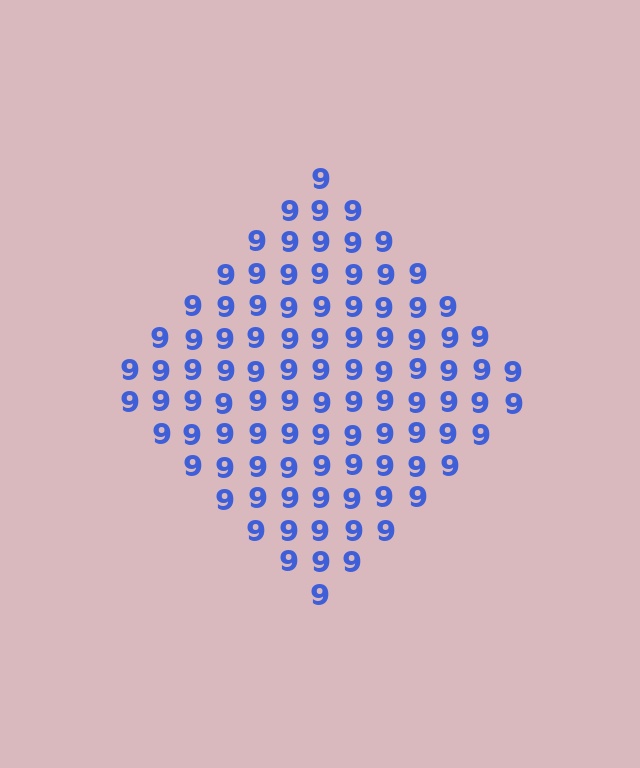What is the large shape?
The large shape is a diamond.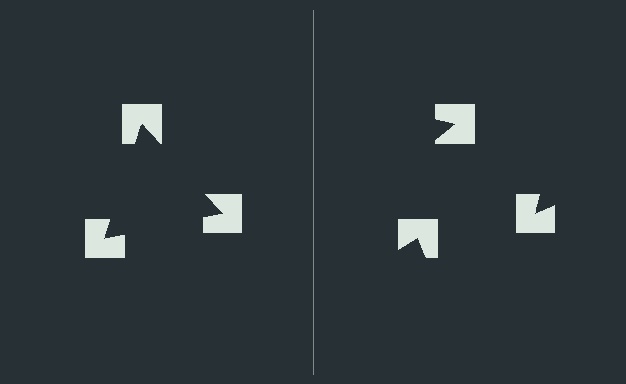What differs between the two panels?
The notched squares are positioned identically on both sides; only the wedge orientations differ. On the left they align to a triangle; on the right they are misaligned.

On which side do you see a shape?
An illusory triangle appears on the left side. On the right side the wedge cuts are rotated, so no coherent shape forms.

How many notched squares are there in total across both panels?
6 — 3 on each side.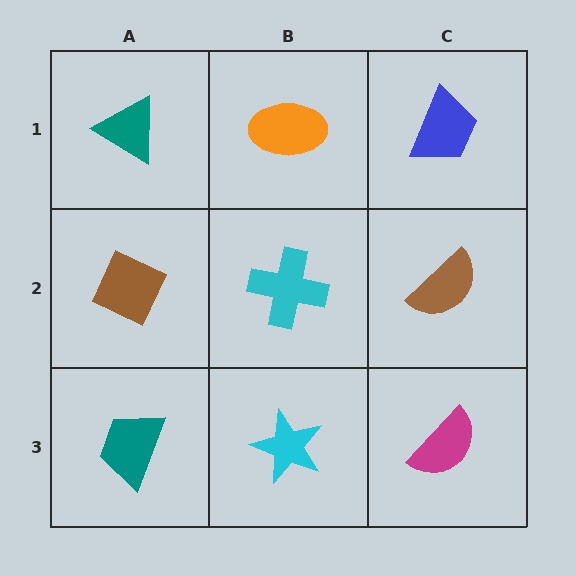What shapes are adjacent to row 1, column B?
A cyan cross (row 2, column B), a teal triangle (row 1, column A), a blue trapezoid (row 1, column C).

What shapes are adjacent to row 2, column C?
A blue trapezoid (row 1, column C), a magenta semicircle (row 3, column C), a cyan cross (row 2, column B).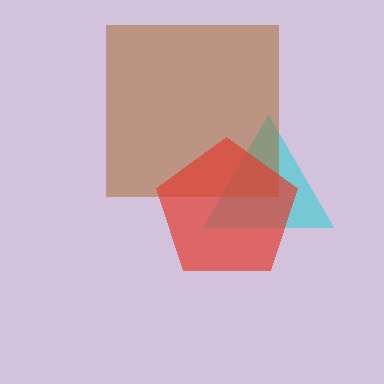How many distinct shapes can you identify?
There are 3 distinct shapes: a cyan triangle, a brown square, a red pentagon.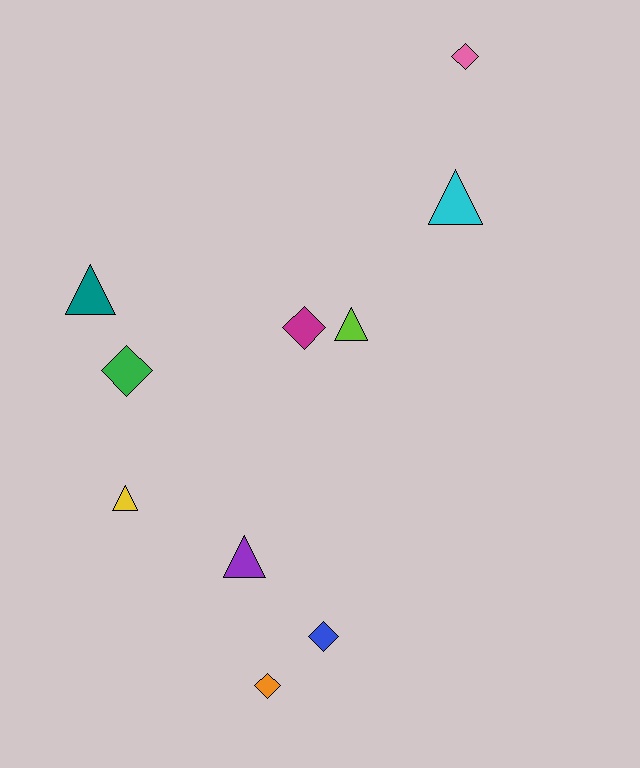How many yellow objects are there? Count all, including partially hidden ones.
There is 1 yellow object.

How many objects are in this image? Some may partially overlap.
There are 10 objects.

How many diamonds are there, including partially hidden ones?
There are 5 diamonds.